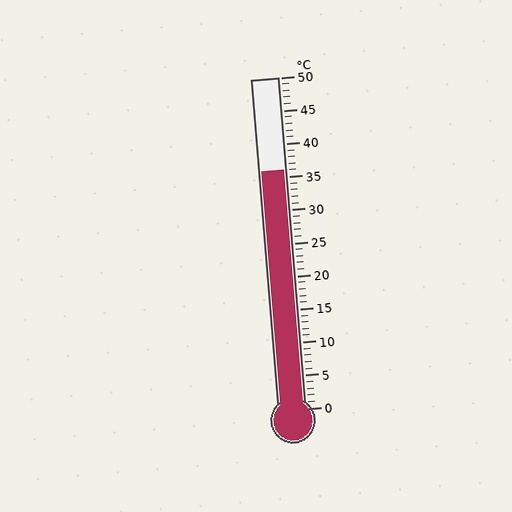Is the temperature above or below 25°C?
The temperature is above 25°C.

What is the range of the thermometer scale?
The thermometer scale ranges from 0°C to 50°C.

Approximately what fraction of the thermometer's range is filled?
The thermometer is filled to approximately 70% of its range.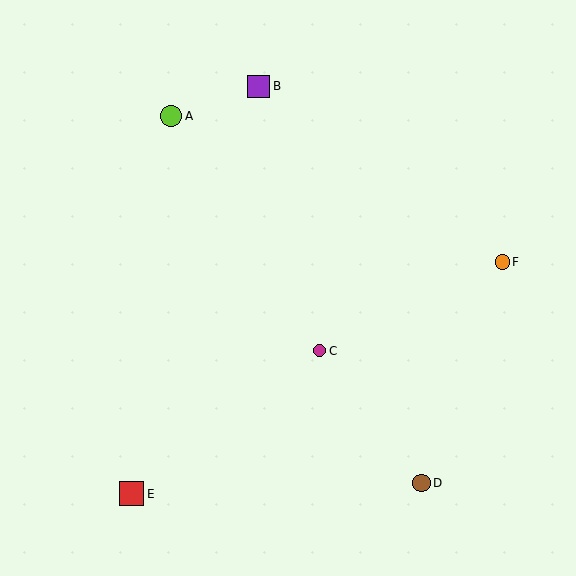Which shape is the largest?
The red square (labeled E) is the largest.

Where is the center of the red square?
The center of the red square is at (132, 494).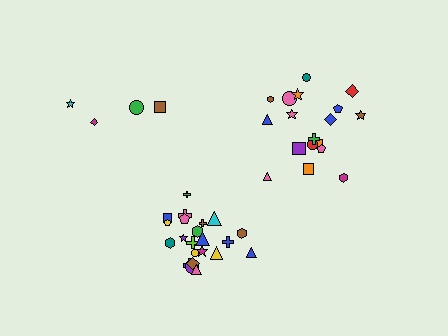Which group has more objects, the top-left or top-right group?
The top-right group.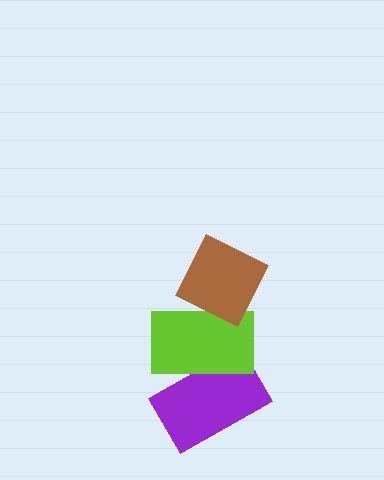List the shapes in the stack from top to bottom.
From top to bottom: the brown diamond, the lime rectangle, the purple rectangle.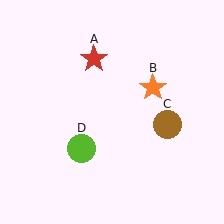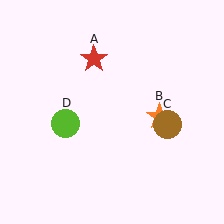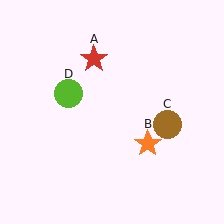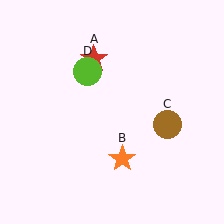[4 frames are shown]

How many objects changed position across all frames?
2 objects changed position: orange star (object B), lime circle (object D).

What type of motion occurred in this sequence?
The orange star (object B), lime circle (object D) rotated clockwise around the center of the scene.